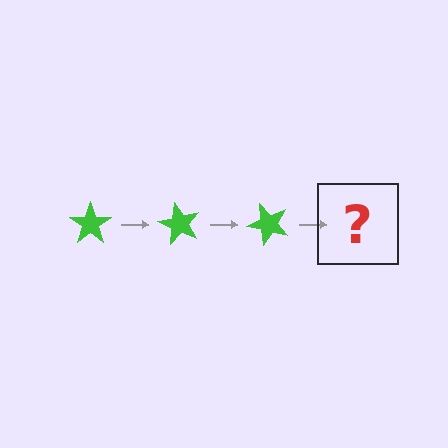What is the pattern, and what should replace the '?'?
The pattern is that the star rotates 60 degrees each step. The '?' should be a green star rotated 180 degrees.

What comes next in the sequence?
The next element should be a green star rotated 180 degrees.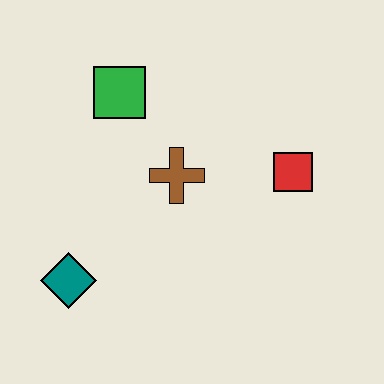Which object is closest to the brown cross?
The green square is closest to the brown cross.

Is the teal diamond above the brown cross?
No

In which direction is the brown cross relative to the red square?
The brown cross is to the left of the red square.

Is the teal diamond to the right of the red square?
No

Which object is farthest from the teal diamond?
The red square is farthest from the teal diamond.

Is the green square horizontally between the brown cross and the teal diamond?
Yes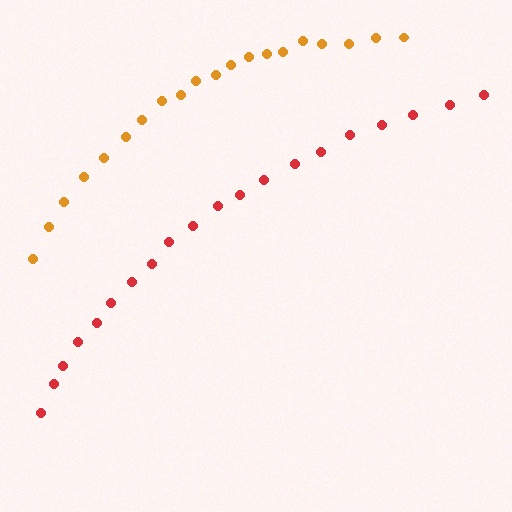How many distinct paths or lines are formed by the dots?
There are 2 distinct paths.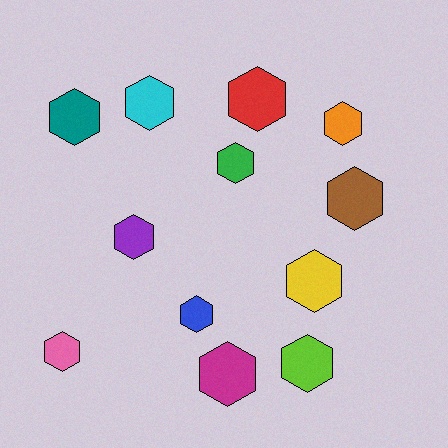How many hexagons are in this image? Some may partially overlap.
There are 12 hexagons.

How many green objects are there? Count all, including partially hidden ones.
There is 1 green object.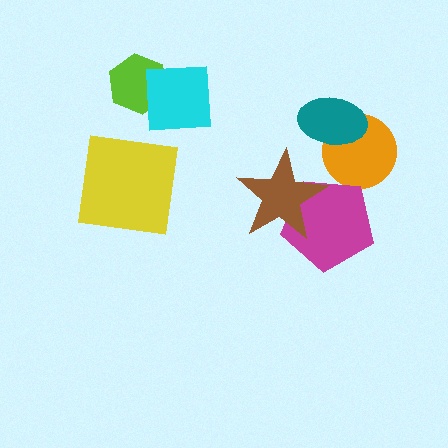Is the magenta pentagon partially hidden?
Yes, it is partially covered by another shape.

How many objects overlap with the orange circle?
1 object overlaps with the orange circle.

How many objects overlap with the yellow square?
0 objects overlap with the yellow square.